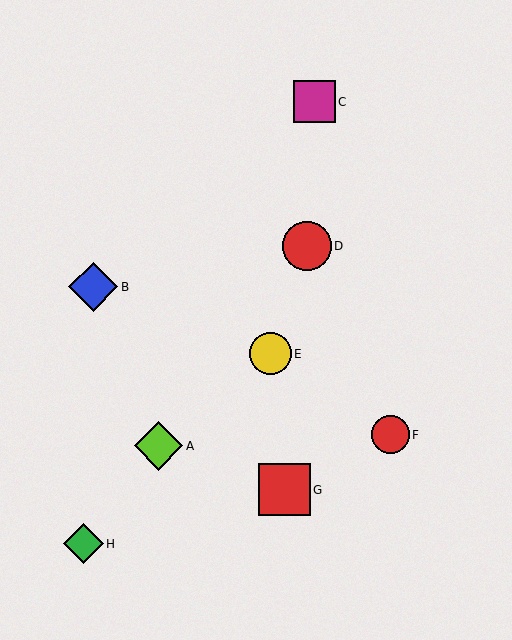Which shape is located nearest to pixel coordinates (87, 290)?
The blue diamond (labeled B) at (93, 287) is nearest to that location.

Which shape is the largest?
The red square (labeled G) is the largest.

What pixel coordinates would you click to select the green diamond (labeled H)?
Click at (84, 544) to select the green diamond H.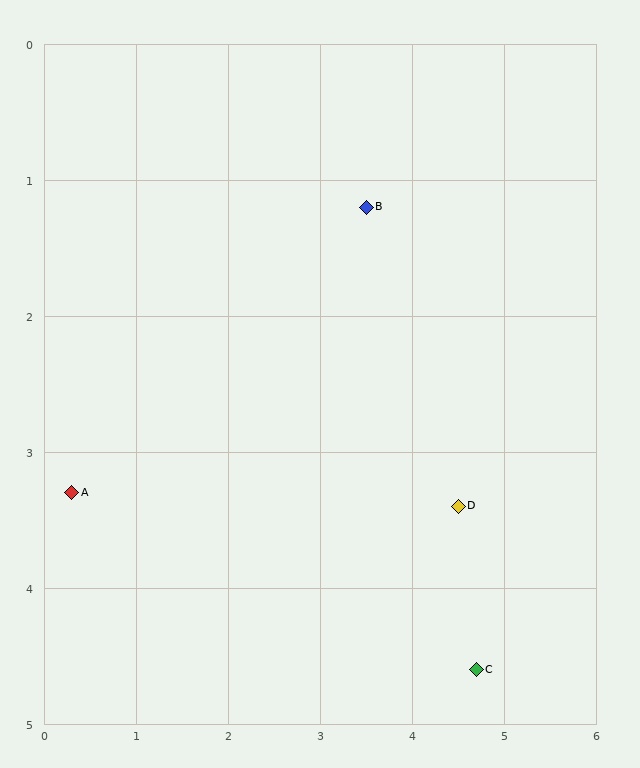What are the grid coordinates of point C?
Point C is at approximately (4.7, 4.6).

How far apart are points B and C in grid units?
Points B and C are about 3.6 grid units apart.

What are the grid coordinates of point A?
Point A is at approximately (0.3, 3.3).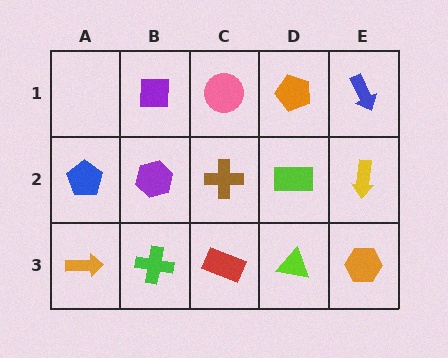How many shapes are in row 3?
5 shapes.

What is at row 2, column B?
A purple hexagon.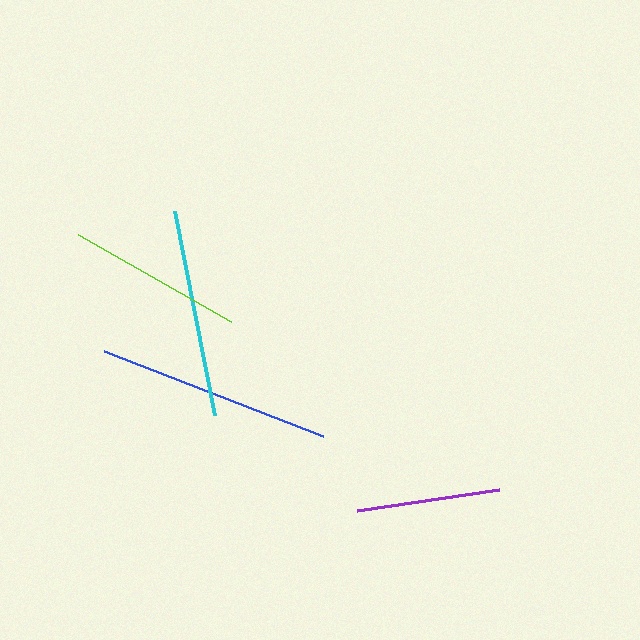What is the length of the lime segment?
The lime segment is approximately 176 pixels long.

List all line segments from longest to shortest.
From longest to shortest: blue, cyan, lime, purple.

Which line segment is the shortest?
The purple line is the shortest at approximately 144 pixels.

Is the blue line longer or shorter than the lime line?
The blue line is longer than the lime line.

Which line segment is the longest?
The blue line is the longest at approximately 235 pixels.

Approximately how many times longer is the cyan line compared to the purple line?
The cyan line is approximately 1.4 times the length of the purple line.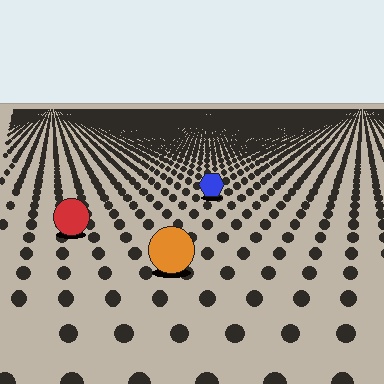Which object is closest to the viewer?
The orange circle is closest. The texture marks near it are larger and more spread out.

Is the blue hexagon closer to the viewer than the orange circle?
No. The orange circle is closer — you can tell from the texture gradient: the ground texture is coarser near it.